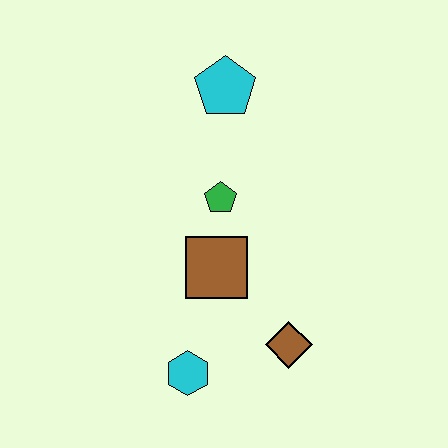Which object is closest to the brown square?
The green pentagon is closest to the brown square.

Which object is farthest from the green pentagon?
The cyan hexagon is farthest from the green pentagon.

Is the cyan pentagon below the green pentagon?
No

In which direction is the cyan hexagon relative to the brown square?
The cyan hexagon is below the brown square.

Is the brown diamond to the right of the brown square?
Yes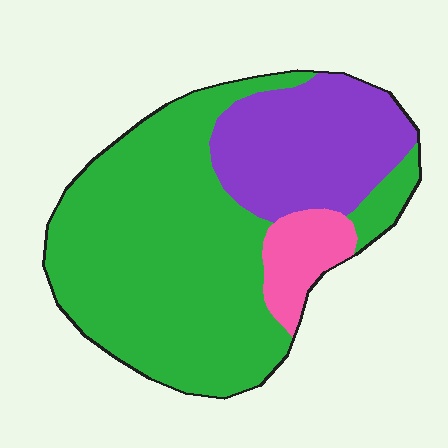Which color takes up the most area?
Green, at roughly 65%.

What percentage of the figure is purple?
Purple takes up about one quarter (1/4) of the figure.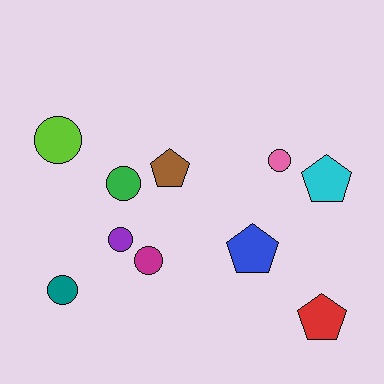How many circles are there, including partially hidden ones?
There are 6 circles.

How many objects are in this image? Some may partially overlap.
There are 10 objects.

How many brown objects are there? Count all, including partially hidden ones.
There is 1 brown object.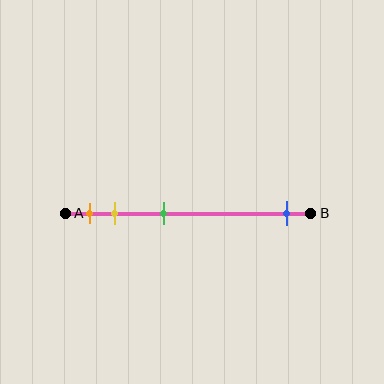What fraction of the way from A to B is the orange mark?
The orange mark is approximately 10% (0.1) of the way from A to B.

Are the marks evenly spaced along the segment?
No, the marks are not evenly spaced.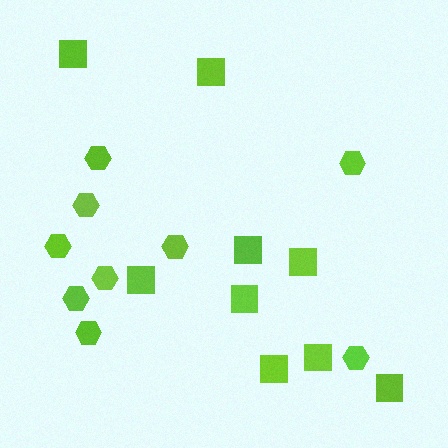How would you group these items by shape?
There are 2 groups: one group of hexagons (9) and one group of squares (9).